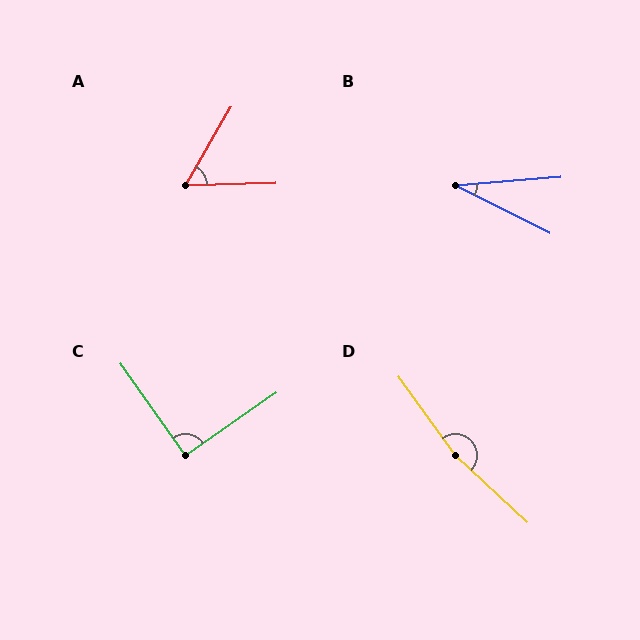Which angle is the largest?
D, at approximately 169 degrees.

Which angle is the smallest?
B, at approximately 32 degrees.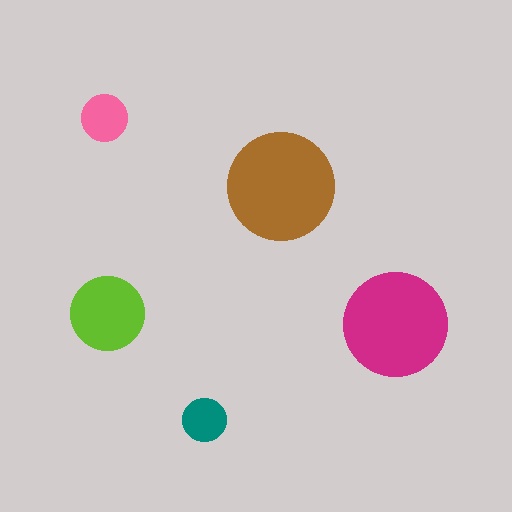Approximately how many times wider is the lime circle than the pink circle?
About 1.5 times wider.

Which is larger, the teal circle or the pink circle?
The pink one.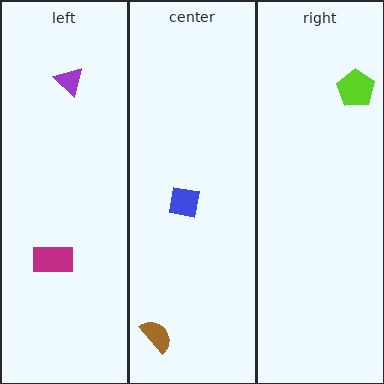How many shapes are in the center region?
2.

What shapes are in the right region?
The lime pentagon.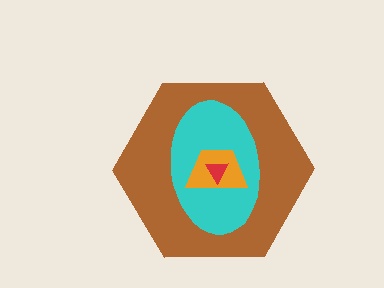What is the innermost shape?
The red triangle.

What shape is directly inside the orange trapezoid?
The red triangle.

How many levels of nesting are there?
4.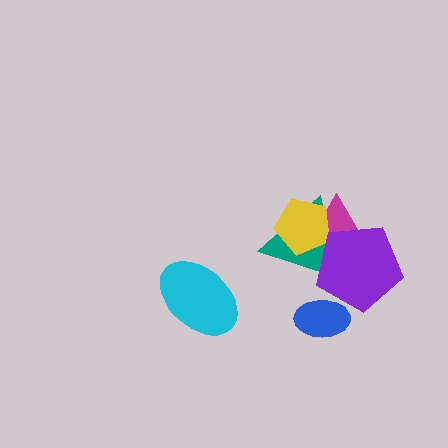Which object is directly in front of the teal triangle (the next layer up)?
The magenta triangle is directly in front of the teal triangle.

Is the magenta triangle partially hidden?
Yes, it is partially covered by another shape.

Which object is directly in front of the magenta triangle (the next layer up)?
The yellow pentagon is directly in front of the magenta triangle.